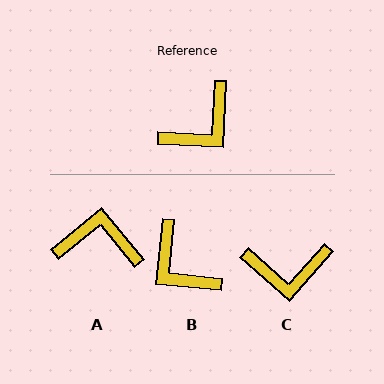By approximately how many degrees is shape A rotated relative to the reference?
Approximately 132 degrees counter-clockwise.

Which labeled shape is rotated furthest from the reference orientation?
A, about 132 degrees away.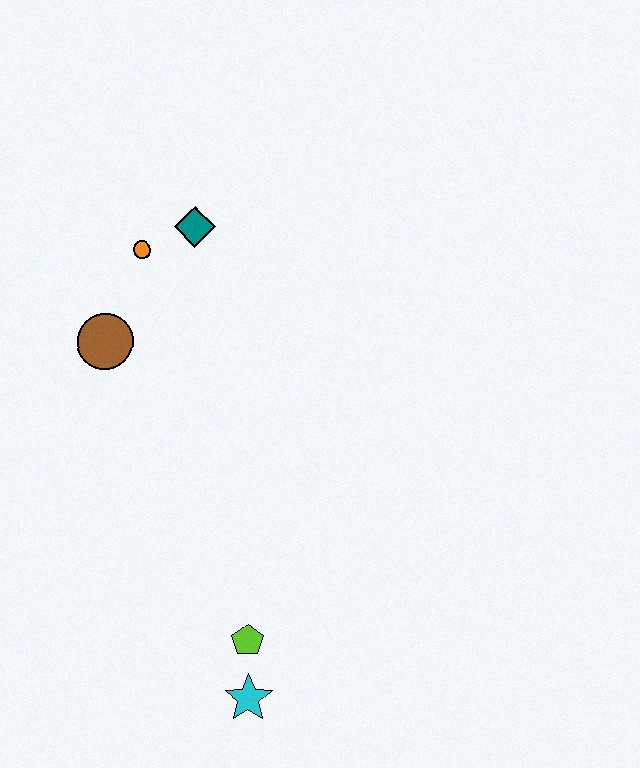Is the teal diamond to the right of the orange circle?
Yes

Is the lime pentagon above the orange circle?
No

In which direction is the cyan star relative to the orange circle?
The cyan star is below the orange circle.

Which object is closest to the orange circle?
The teal diamond is closest to the orange circle.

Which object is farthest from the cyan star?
The teal diamond is farthest from the cyan star.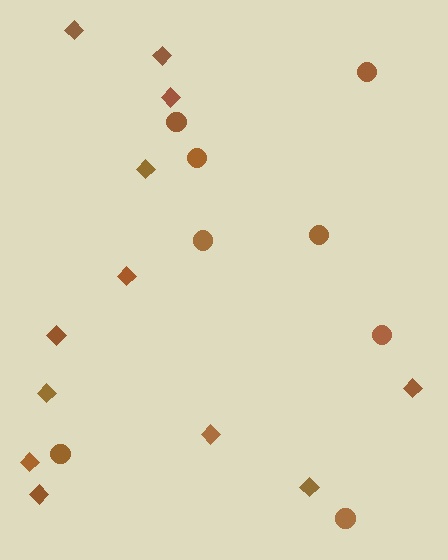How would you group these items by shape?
There are 2 groups: one group of circles (8) and one group of diamonds (12).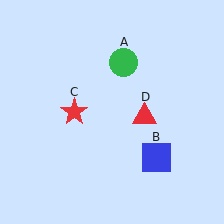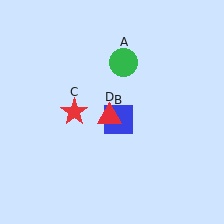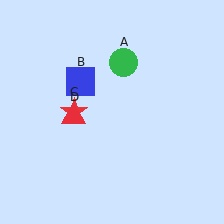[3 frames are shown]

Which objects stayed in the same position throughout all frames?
Green circle (object A) and red star (object C) remained stationary.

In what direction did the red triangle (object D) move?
The red triangle (object D) moved left.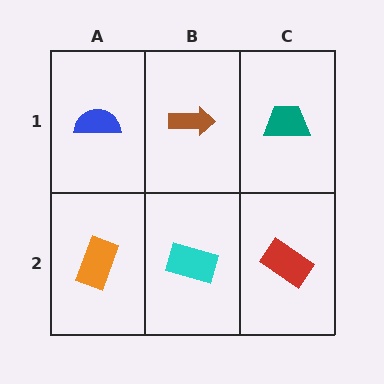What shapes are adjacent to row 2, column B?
A brown arrow (row 1, column B), an orange rectangle (row 2, column A), a red rectangle (row 2, column C).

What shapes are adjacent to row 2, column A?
A blue semicircle (row 1, column A), a cyan rectangle (row 2, column B).